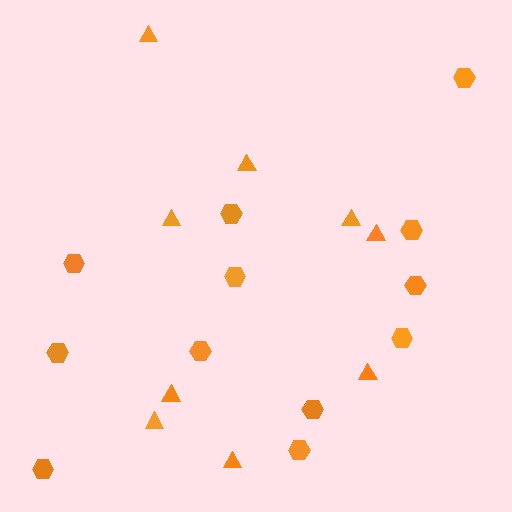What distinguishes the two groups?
There are 2 groups: one group of triangles (9) and one group of hexagons (12).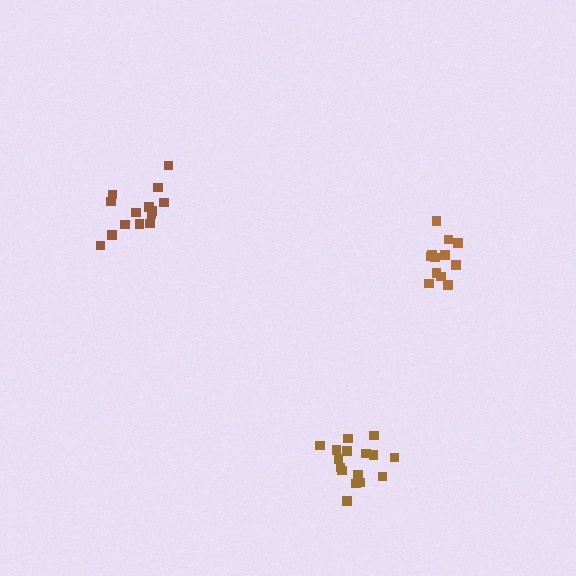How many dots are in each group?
Group 1: 12 dots, Group 2: 14 dots, Group 3: 16 dots (42 total).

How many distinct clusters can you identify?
There are 3 distinct clusters.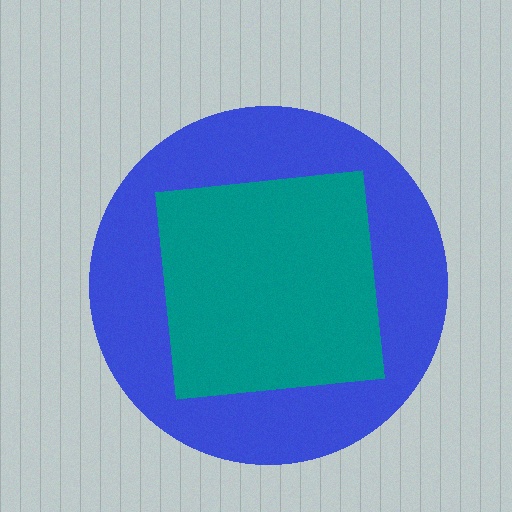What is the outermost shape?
The blue circle.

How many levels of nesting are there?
2.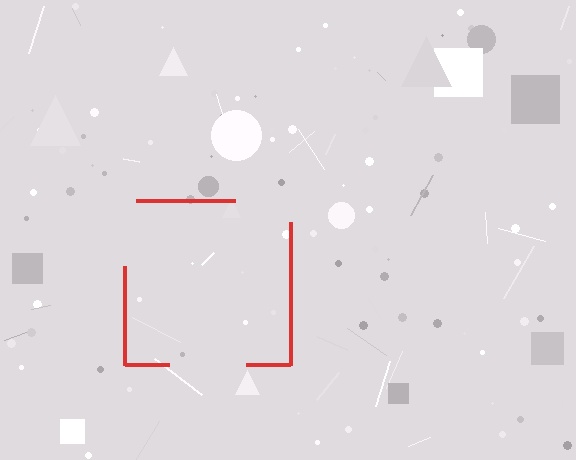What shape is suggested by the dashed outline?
The dashed outline suggests a square.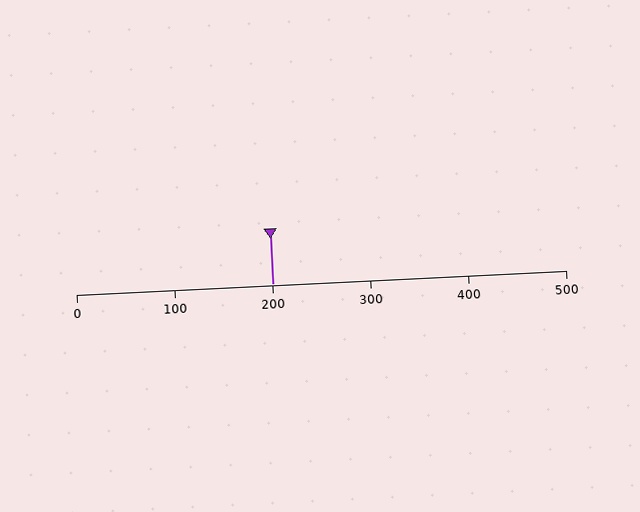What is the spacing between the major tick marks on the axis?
The major ticks are spaced 100 apart.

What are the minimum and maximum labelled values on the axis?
The axis runs from 0 to 500.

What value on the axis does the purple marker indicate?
The marker indicates approximately 200.